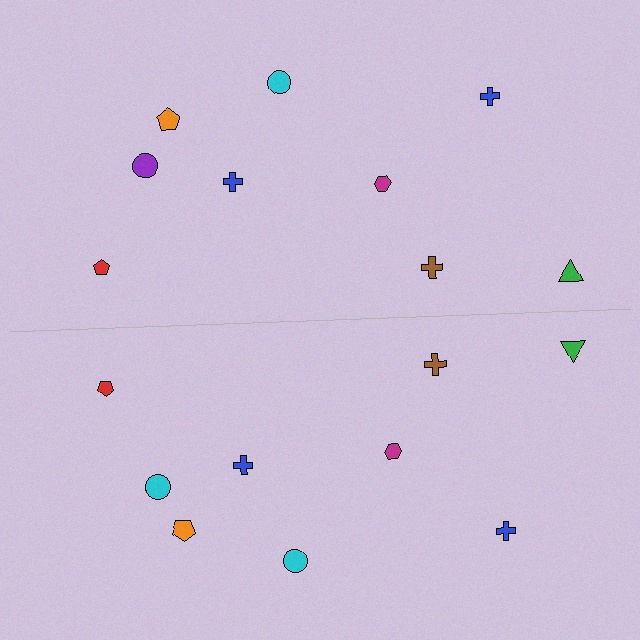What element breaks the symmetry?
The cyan circle on the bottom side breaks the symmetry — its mirror counterpart is purple.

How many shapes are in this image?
There are 18 shapes in this image.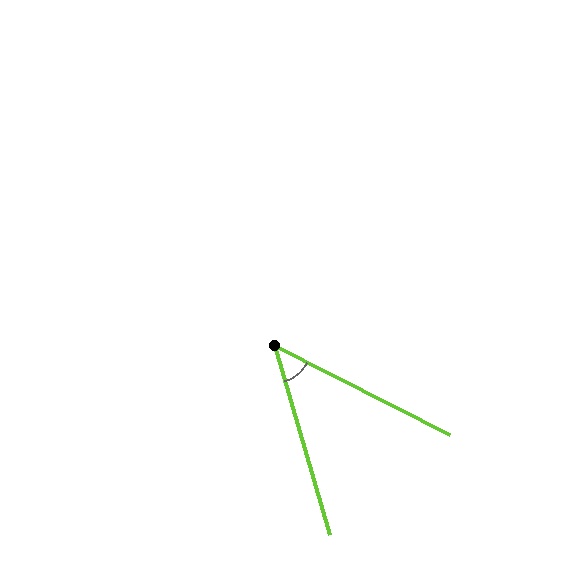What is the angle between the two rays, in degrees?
Approximately 47 degrees.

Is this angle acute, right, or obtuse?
It is acute.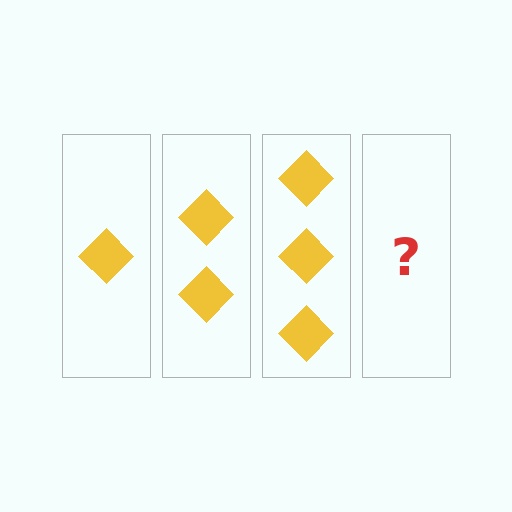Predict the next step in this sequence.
The next step is 4 diamonds.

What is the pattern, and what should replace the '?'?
The pattern is that each step adds one more diamond. The '?' should be 4 diamonds.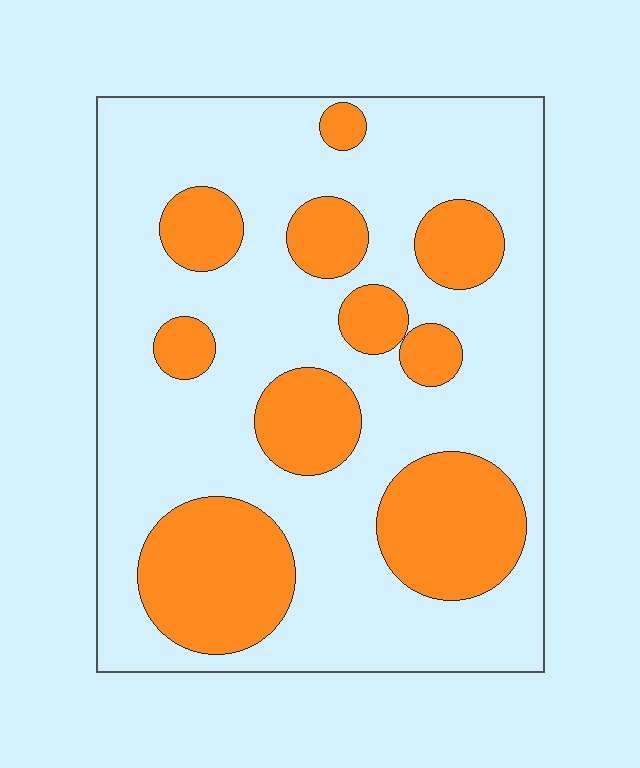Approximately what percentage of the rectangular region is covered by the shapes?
Approximately 30%.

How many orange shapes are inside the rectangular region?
10.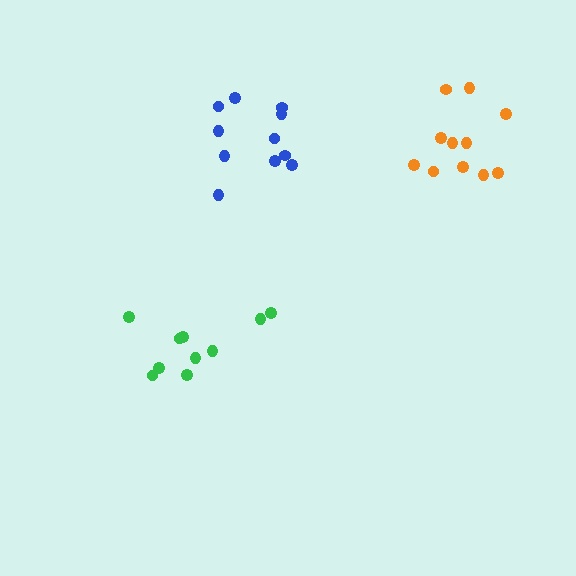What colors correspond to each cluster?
The clusters are colored: blue, green, orange.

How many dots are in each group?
Group 1: 11 dots, Group 2: 10 dots, Group 3: 11 dots (32 total).